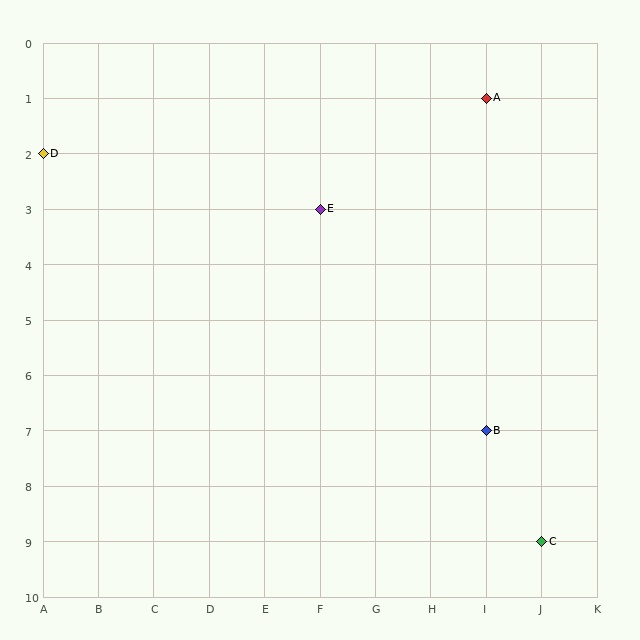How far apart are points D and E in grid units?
Points D and E are 5 columns and 1 row apart (about 5.1 grid units diagonally).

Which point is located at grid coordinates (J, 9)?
Point C is at (J, 9).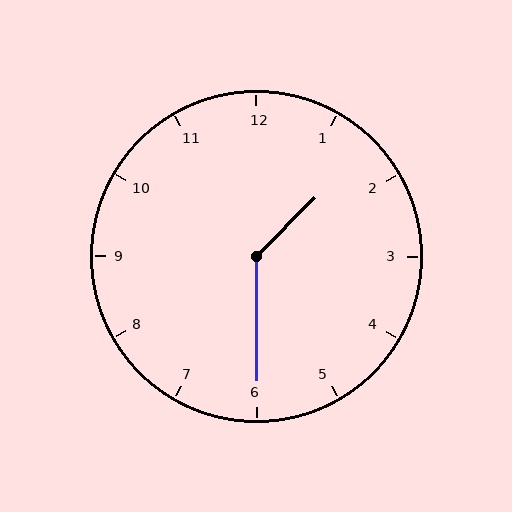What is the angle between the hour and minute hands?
Approximately 135 degrees.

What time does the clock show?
1:30.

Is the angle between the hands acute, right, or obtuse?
It is obtuse.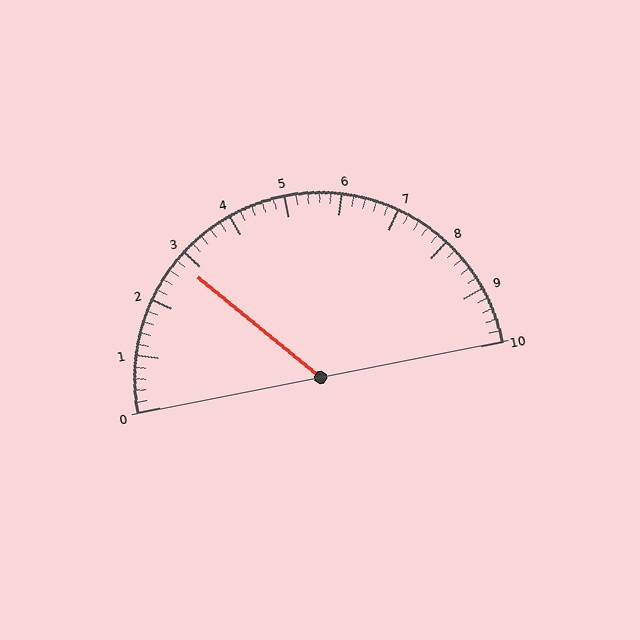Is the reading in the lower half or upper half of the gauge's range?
The reading is in the lower half of the range (0 to 10).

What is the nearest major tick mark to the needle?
The nearest major tick mark is 3.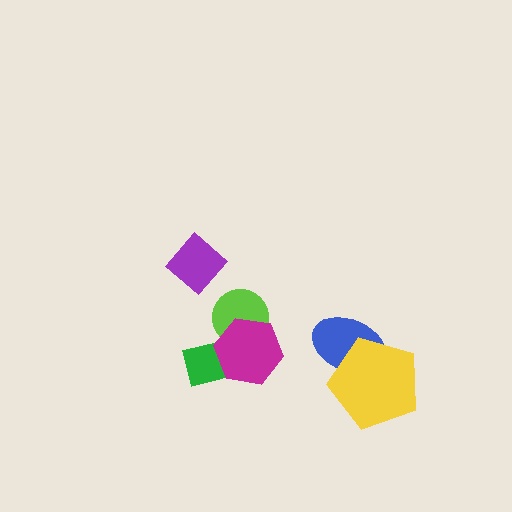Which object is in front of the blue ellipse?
The yellow pentagon is in front of the blue ellipse.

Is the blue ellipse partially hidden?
Yes, it is partially covered by another shape.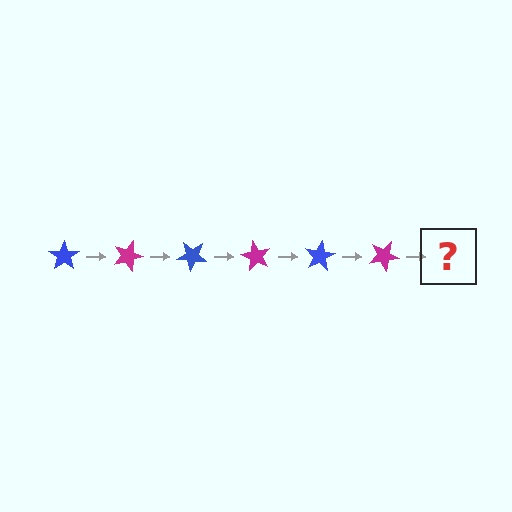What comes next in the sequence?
The next element should be a blue star, rotated 120 degrees from the start.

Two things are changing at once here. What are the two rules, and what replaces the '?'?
The two rules are that it rotates 20 degrees each step and the color cycles through blue and magenta. The '?' should be a blue star, rotated 120 degrees from the start.